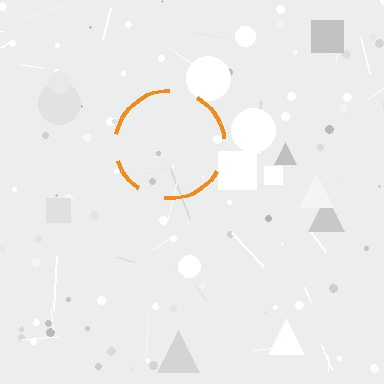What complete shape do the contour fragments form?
The contour fragments form a circle.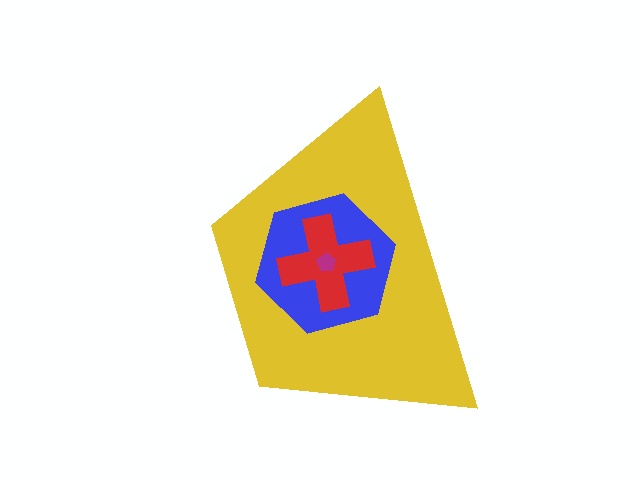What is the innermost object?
The magenta pentagon.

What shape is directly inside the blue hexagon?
The red cross.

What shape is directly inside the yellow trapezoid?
The blue hexagon.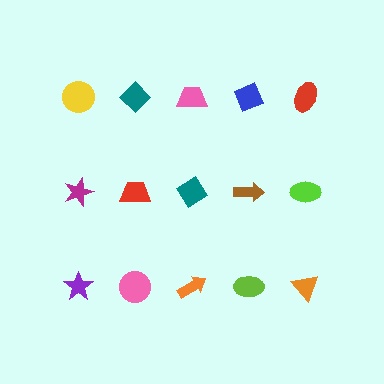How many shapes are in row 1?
5 shapes.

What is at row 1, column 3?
A pink trapezoid.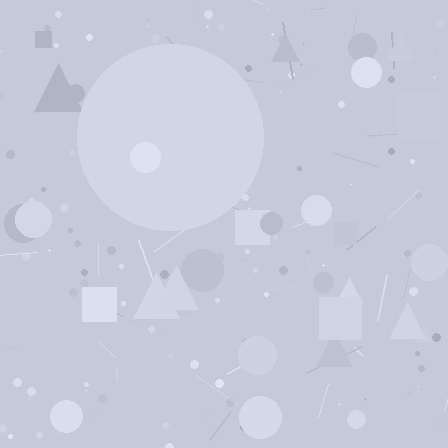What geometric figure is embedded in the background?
A circle is embedded in the background.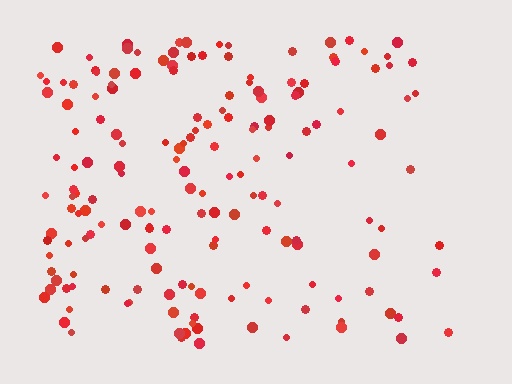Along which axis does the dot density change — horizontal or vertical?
Horizontal.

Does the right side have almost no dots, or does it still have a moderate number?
Still a moderate number, just noticeably fewer than the left.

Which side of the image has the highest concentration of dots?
The left.